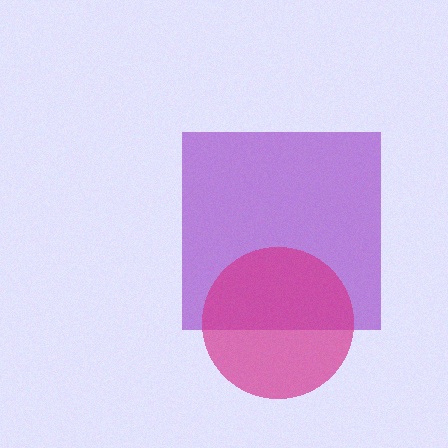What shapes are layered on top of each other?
The layered shapes are: a purple square, a magenta circle.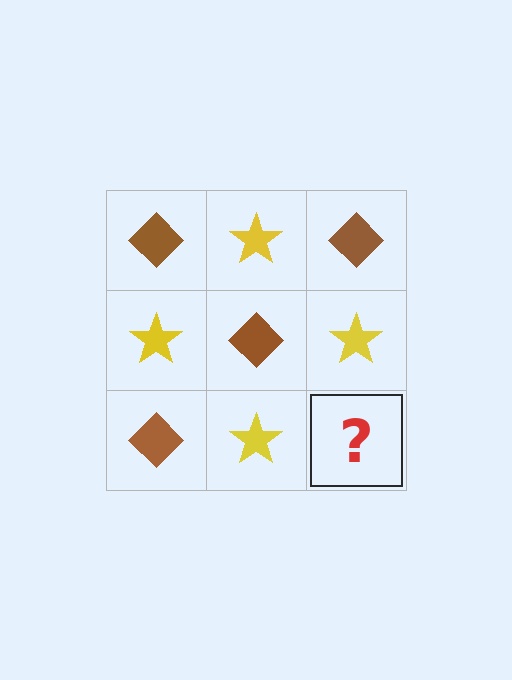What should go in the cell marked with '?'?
The missing cell should contain a brown diamond.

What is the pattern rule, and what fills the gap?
The rule is that it alternates brown diamond and yellow star in a checkerboard pattern. The gap should be filled with a brown diamond.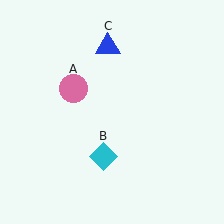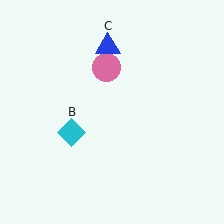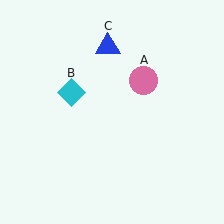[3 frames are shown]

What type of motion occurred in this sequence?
The pink circle (object A), cyan diamond (object B) rotated clockwise around the center of the scene.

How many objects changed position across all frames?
2 objects changed position: pink circle (object A), cyan diamond (object B).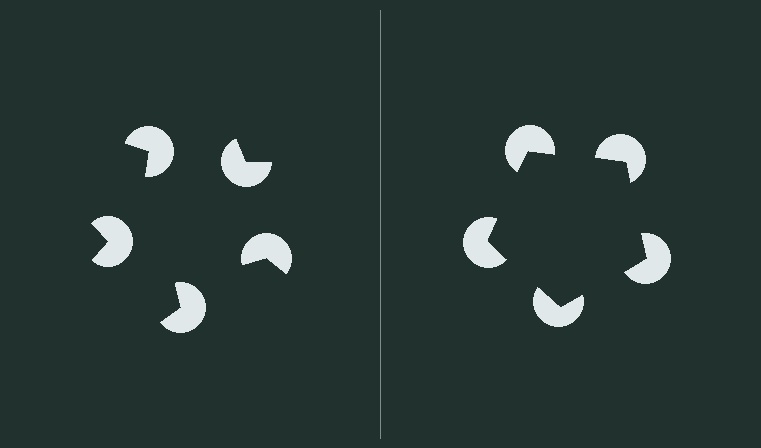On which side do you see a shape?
An illusory pentagon appears on the right side. On the left side the wedge cuts are rotated, so no coherent shape forms.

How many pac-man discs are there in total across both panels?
10 — 5 on each side.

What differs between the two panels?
The pac-man discs are positioned identically on both sides; only the wedge orientations differ. On the right they align to a pentagon; on the left they are misaligned.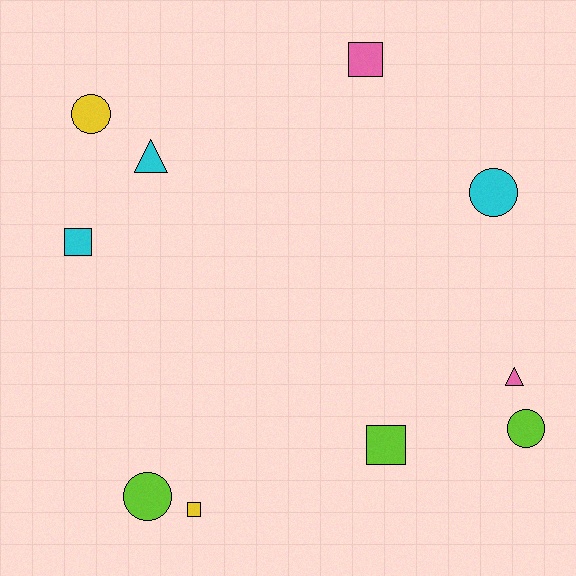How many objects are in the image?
There are 10 objects.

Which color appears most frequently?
Cyan, with 3 objects.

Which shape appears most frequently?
Circle, with 4 objects.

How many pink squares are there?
There is 1 pink square.